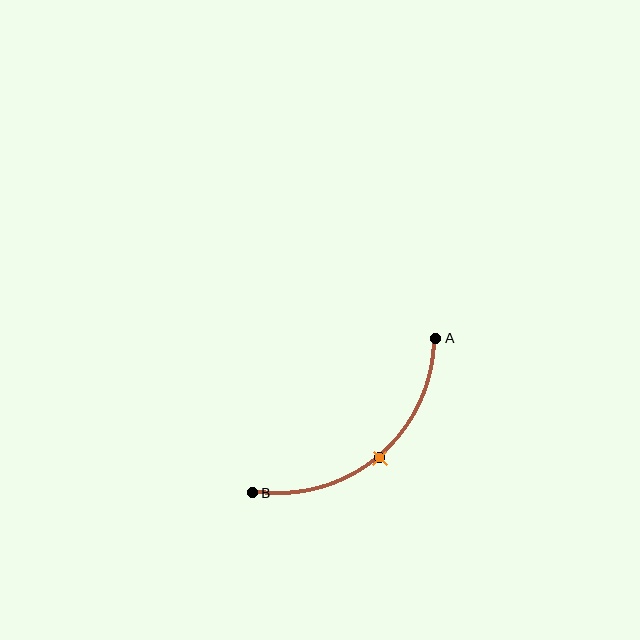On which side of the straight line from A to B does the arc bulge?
The arc bulges below and to the right of the straight line connecting A and B.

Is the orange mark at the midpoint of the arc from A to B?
Yes. The orange mark lies on the arc at equal arc-length from both A and B — it is the arc midpoint.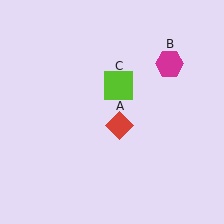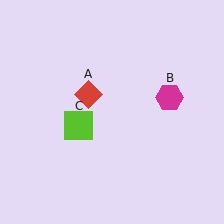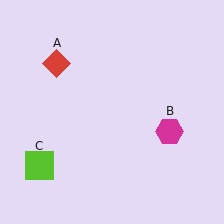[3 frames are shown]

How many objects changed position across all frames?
3 objects changed position: red diamond (object A), magenta hexagon (object B), lime square (object C).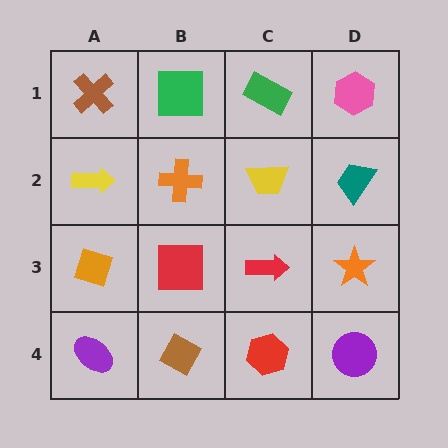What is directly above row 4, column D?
An orange star.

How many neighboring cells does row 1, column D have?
2.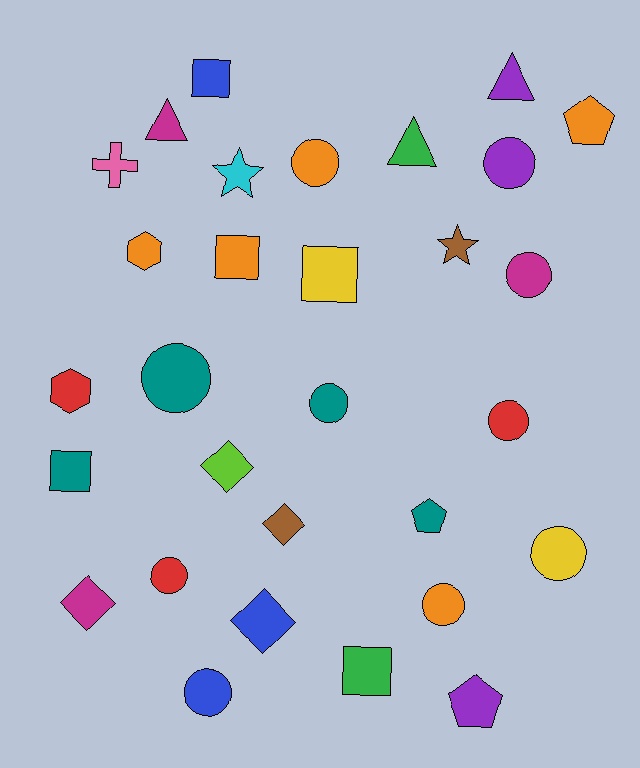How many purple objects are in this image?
There are 3 purple objects.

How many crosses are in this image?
There is 1 cross.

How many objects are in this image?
There are 30 objects.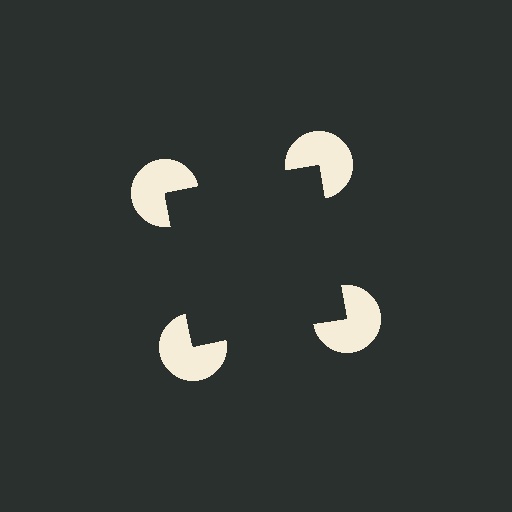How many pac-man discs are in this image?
There are 4 — one at each vertex of the illusory square.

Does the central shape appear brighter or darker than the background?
It typically appears slightly darker than the background, even though no actual brightness change is drawn.